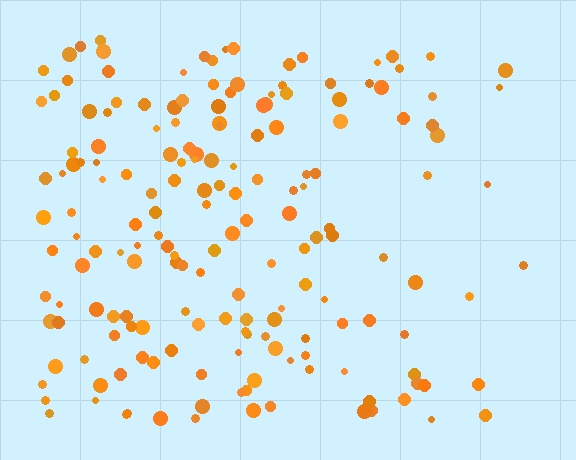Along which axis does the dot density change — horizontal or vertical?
Horizontal.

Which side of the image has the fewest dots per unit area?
The right.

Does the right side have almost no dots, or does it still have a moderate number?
Still a moderate number, just noticeably fewer than the left.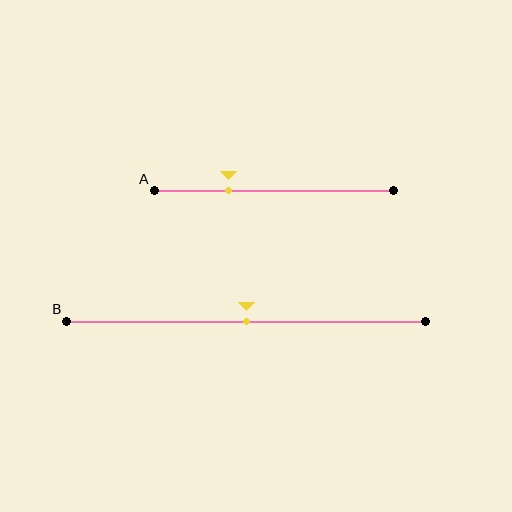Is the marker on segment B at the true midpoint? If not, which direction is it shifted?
Yes, the marker on segment B is at the true midpoint.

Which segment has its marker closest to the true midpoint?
Segment B has its marker closest to the true midpoint.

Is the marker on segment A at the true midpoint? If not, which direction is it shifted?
No, the marker on segment A is shifted to the left by about 19% of the segment length.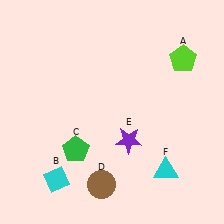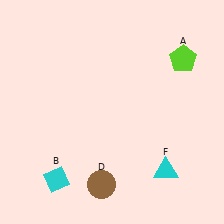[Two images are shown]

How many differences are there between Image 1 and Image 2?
There are 2 differences between the two images.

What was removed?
The green pentagon (C), the purple star (E) were removed in Image 2.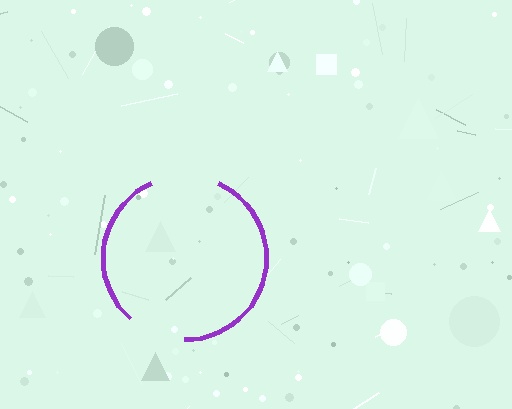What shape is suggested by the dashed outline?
The dashed outline suggests a circle.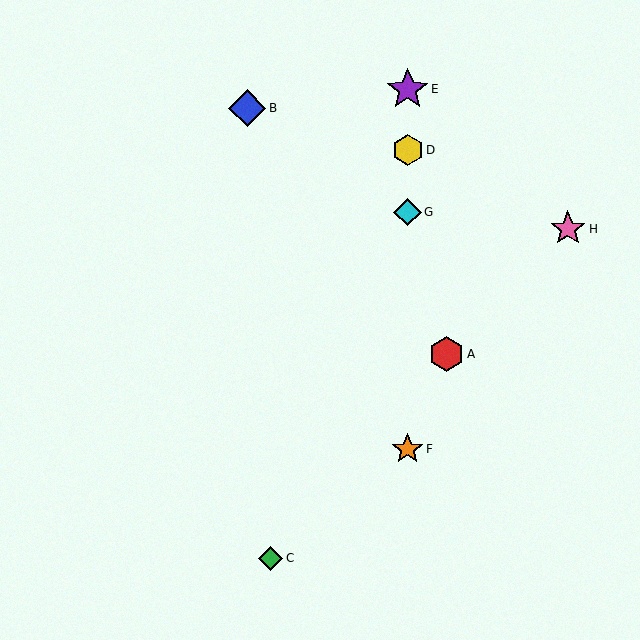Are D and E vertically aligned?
Yes, both are at x≈408.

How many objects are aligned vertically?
4 objects (D, E, F, G) are aligned vertically.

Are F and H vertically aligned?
No, F is at x≈408 and H is at x≈568.